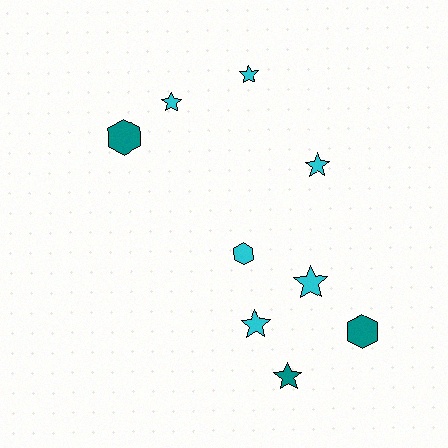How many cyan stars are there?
There are 5 cyan stars.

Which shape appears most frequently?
Star, with 6 objects.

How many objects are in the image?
There are 9 objects.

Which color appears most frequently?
Cyan, with 6 objects.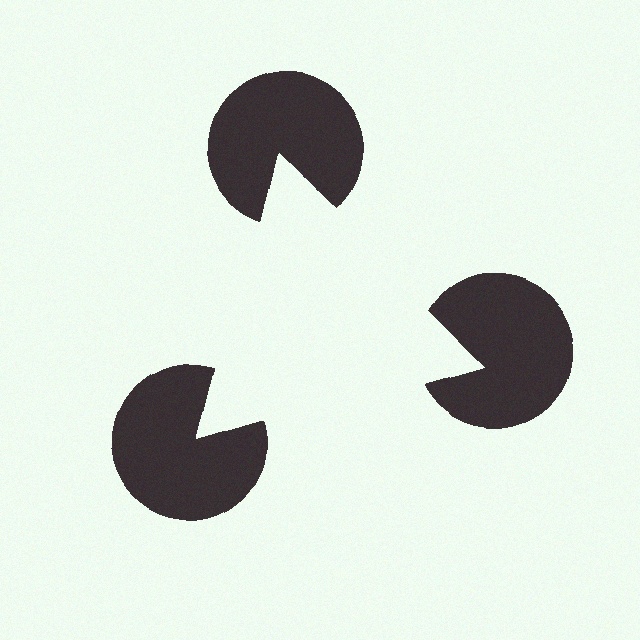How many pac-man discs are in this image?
There are 3 — one at each vertex of the illusory triangle.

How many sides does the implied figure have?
3 sides.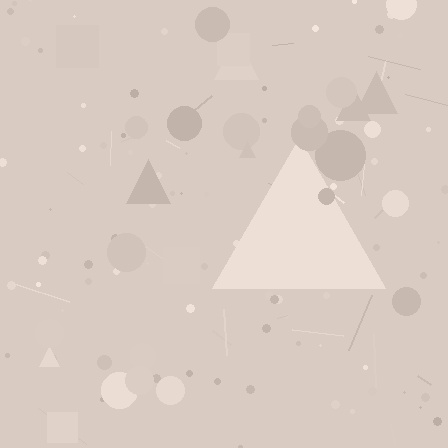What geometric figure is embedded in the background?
A triangle is embedded in the background.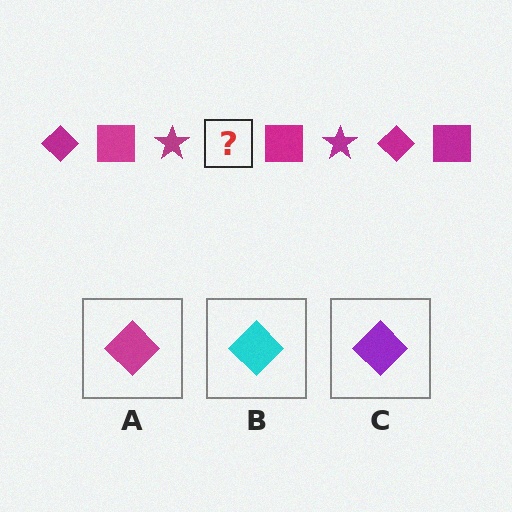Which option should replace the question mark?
Option A.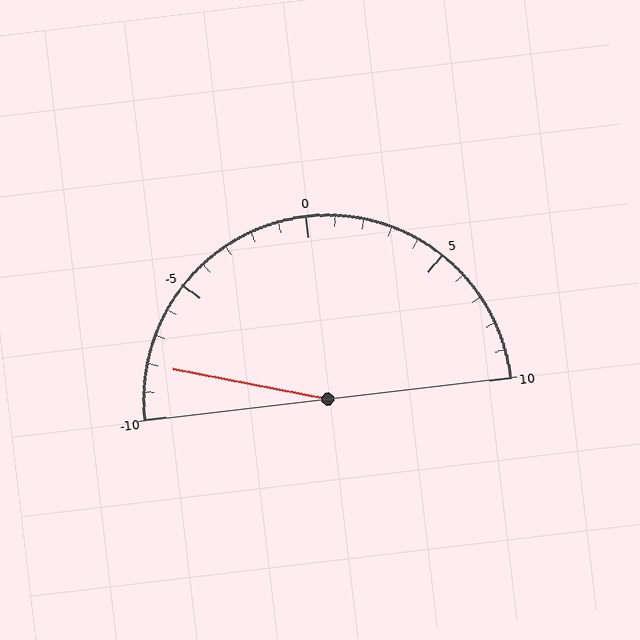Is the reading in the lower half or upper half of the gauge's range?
The reading is in the lower half of the range (-10 to 10).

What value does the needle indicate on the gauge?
The needle indicates approximately -8.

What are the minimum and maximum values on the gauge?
The gauge ranges from -10 to 10.